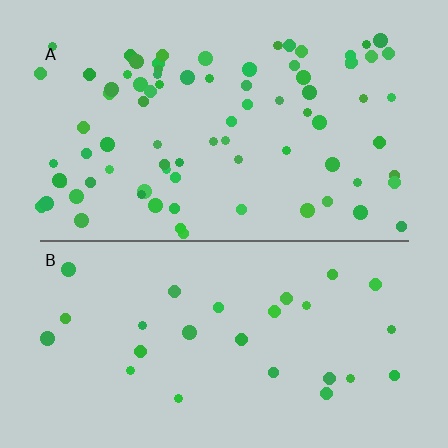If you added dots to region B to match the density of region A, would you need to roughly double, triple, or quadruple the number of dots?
Approximately triple.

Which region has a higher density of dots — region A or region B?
A (the top).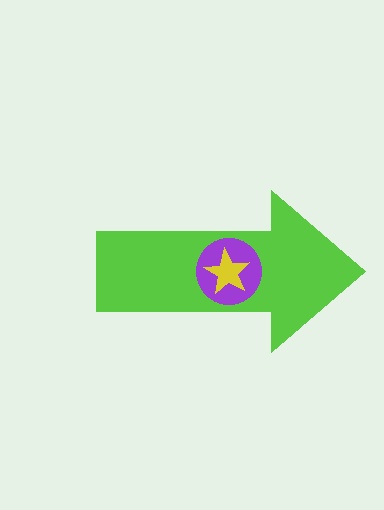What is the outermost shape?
The lime arrow.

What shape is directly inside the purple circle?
The yellow star.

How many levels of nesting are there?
3.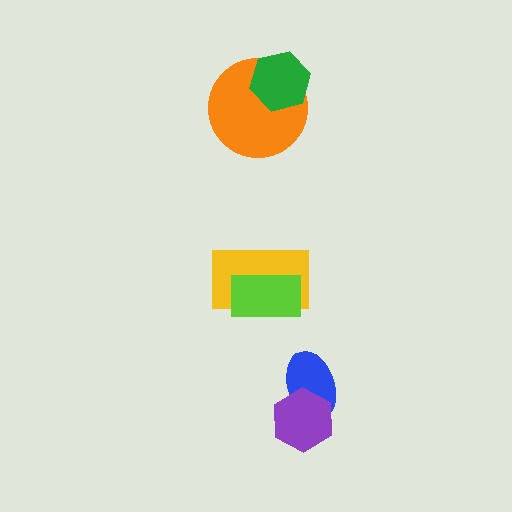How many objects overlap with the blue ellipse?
1 object overlaps with the blue ellipse.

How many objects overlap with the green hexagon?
1 object overlaps with the green hexagon.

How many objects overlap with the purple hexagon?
1 object overlaps with the purple hexagon.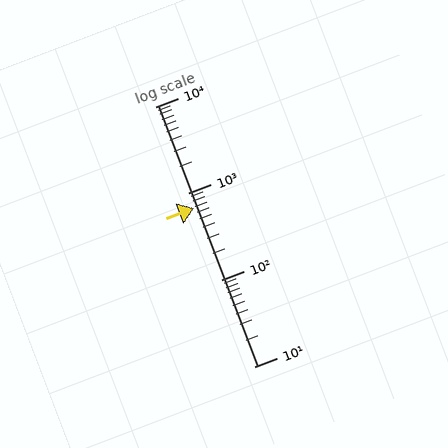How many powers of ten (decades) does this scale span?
The scale spans 3 decades, from 10 to 10000.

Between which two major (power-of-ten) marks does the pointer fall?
The pointer is between 100 and 1000.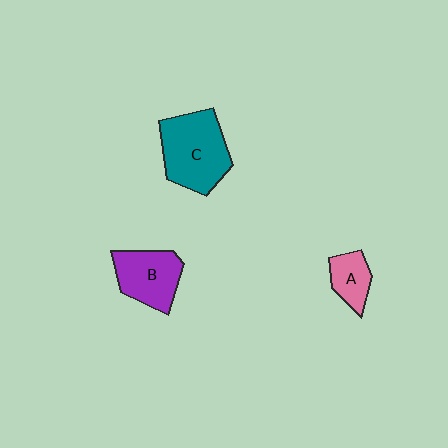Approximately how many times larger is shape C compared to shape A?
Approximately 2.4 times.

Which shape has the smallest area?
Shape A (pink).